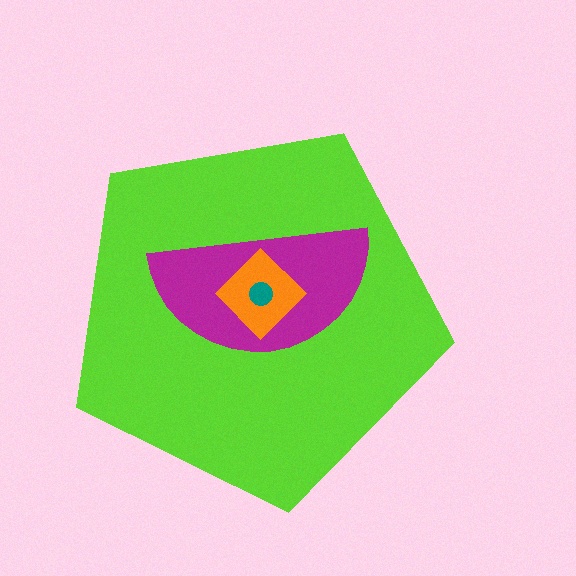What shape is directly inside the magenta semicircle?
The orange diamond.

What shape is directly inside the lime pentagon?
The magenta semicircle.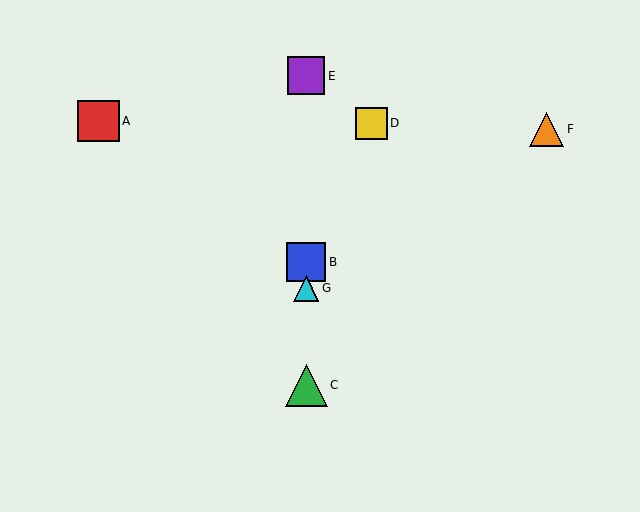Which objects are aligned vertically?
Objects B, C, E, G are aligned vertically.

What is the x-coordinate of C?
Object C is at x≈306.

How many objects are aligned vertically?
4 objects (B, C, E, G) are aligned vertically.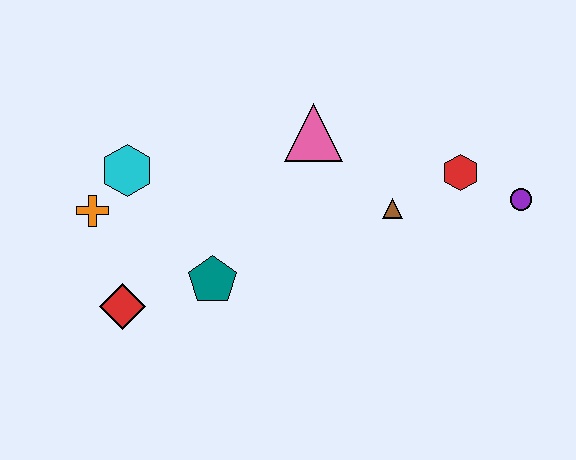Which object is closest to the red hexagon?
The purple circle is closest to the red hexagon.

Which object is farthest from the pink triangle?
The red diamond is farthest from the pink triangle.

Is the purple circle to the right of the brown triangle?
Yes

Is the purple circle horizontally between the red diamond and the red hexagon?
No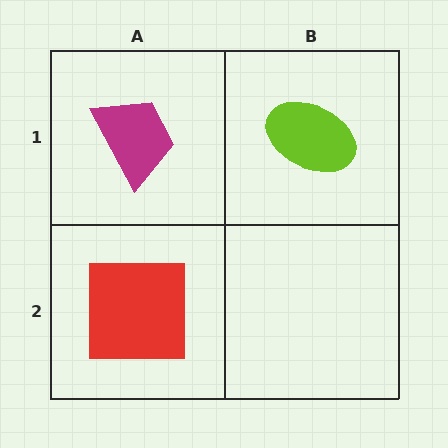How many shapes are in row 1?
2 shapes.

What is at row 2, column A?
A red square.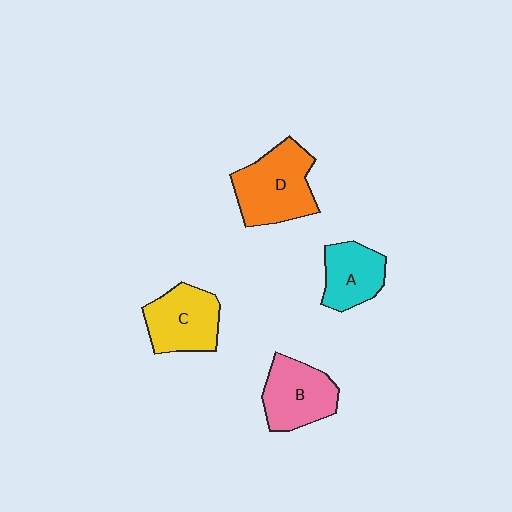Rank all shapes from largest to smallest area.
From largest to smallest: D (orange), B (pink), C (yellow), A (cyan).